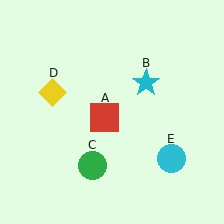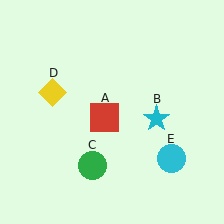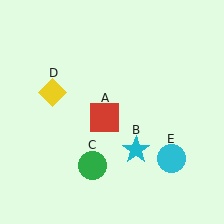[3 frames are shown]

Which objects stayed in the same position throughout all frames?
Red square (object A) and green circle (object C) and yellow diamond (object D) and cyan circle (object E) remained stationary.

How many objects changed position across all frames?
1 object changed position: cyan star (object B).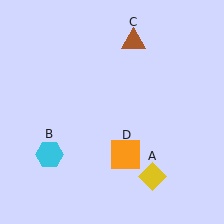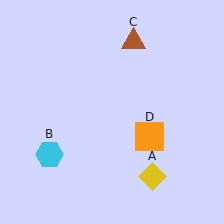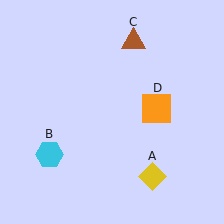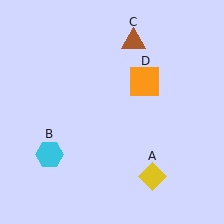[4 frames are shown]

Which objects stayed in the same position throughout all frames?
Yellow diamond (object A) and cyan hexagon (object B) and brown triangle (object C) remained stationary.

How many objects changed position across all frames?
1 object changed position: orange square (object D).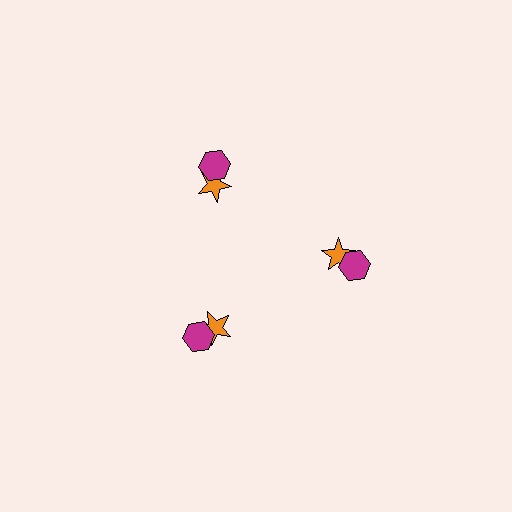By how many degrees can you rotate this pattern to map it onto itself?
The pattern maps onto itself every 120 degrees of rotation.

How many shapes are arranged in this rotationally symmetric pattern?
There are 6 shapes, arranged in 3 groups of 2.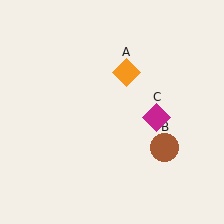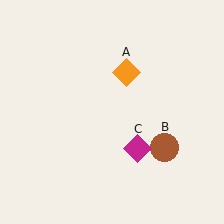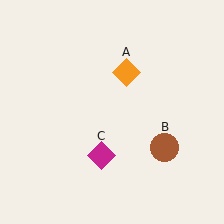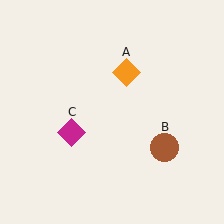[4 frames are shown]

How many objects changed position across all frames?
1 object changed position: magenta diamond (object C).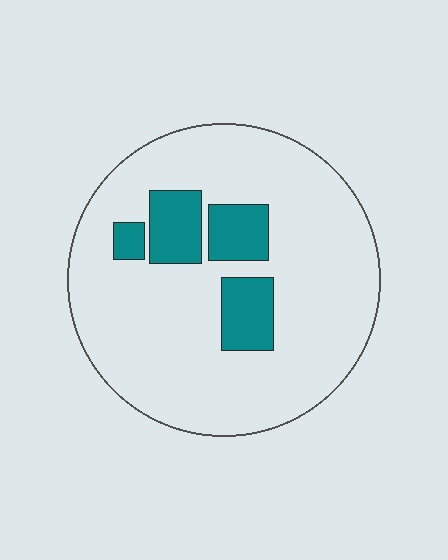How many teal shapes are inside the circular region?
4.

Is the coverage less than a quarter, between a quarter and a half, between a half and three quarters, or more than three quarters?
Less than a quarter.